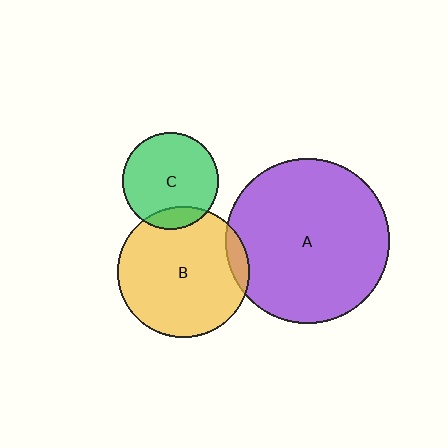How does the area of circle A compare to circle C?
Approximately 2.9 times.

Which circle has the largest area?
Circle A (purple).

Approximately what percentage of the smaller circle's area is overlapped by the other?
Approximately 15%.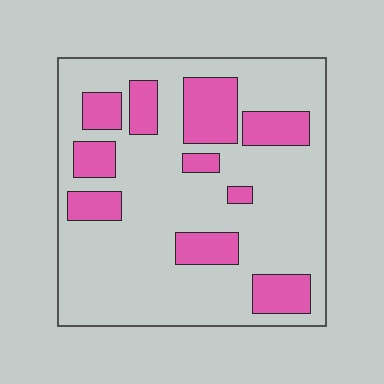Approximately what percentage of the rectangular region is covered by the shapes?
Approximately 25%.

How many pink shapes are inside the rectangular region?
10.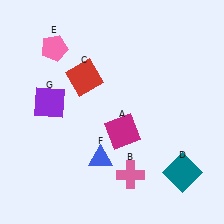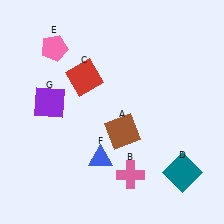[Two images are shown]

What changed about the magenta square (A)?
In Image 1, A is magenta. In Image 2, it changed to brown.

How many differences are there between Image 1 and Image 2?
There is 1 difference between the two images.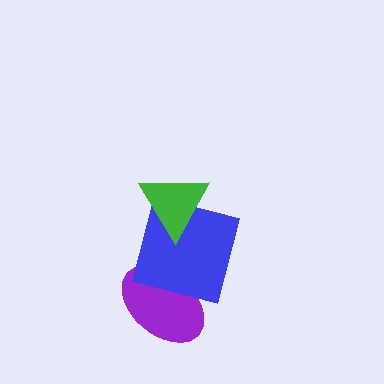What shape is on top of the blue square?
The green triangle is on top of the blue square.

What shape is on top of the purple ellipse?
The blue square is on top of the purple ellipse.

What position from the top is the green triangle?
The green triangle is 1st from the top.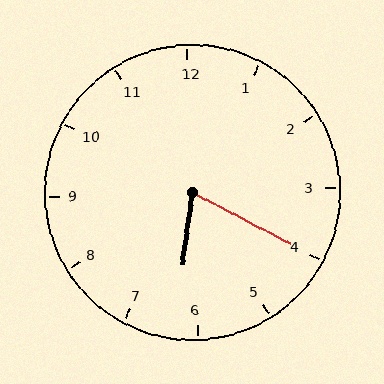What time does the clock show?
6:20.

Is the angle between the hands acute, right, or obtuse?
It is acute.